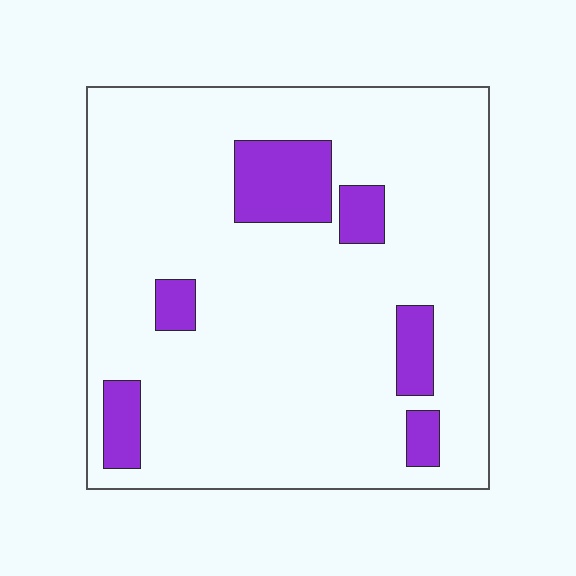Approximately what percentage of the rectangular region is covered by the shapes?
Approximately 15%.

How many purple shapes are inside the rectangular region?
6.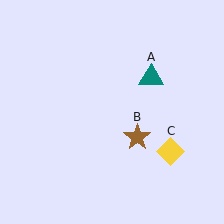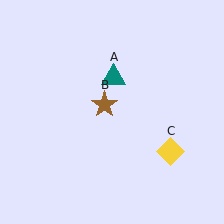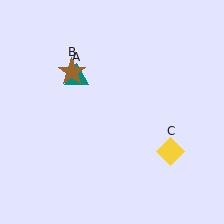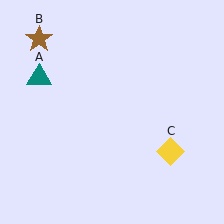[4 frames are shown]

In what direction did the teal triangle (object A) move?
The teal triangle (object A) moved left.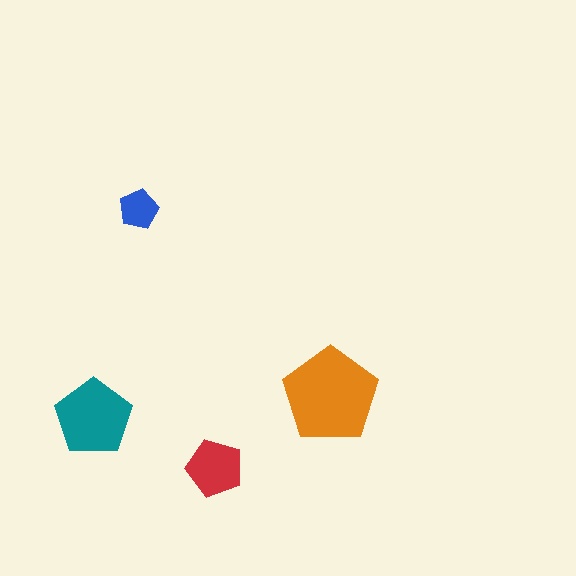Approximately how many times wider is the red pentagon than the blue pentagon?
About 1.5 times wider.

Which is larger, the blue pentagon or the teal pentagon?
The teal one.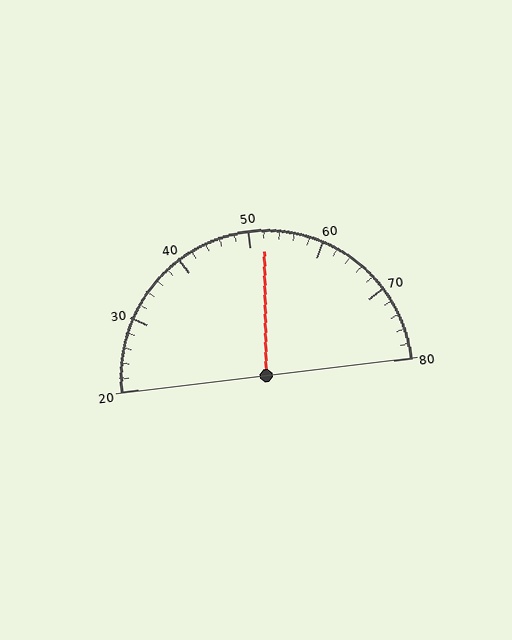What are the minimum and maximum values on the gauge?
The gauge ranges from 20 to 80.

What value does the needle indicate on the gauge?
The needle indicates approximately 52.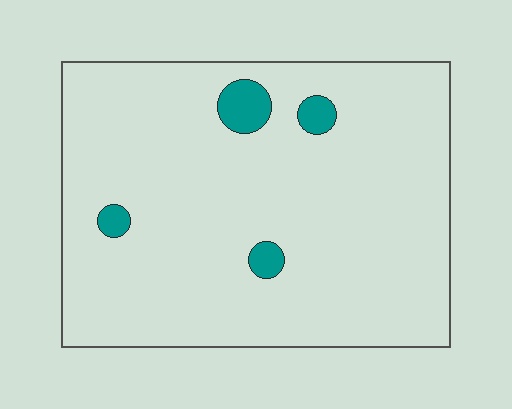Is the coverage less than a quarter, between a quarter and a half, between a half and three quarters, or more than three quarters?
Less than a quarter.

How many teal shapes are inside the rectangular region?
4.